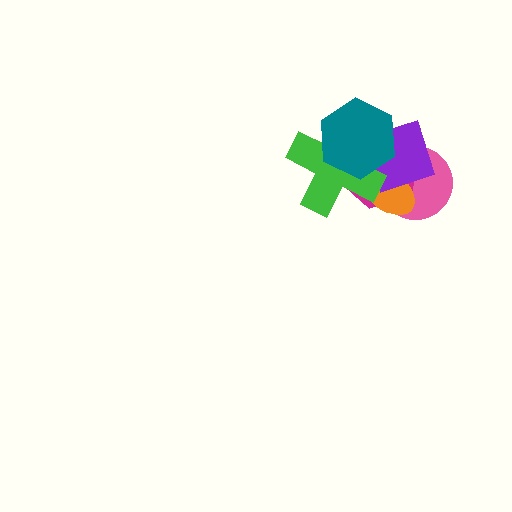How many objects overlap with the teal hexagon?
4 objects overlap with the teal hexagon.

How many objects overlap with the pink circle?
3 objects overlap with the pink circle.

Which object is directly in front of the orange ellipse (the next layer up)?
The purple square is directly in front of the orange ellipse.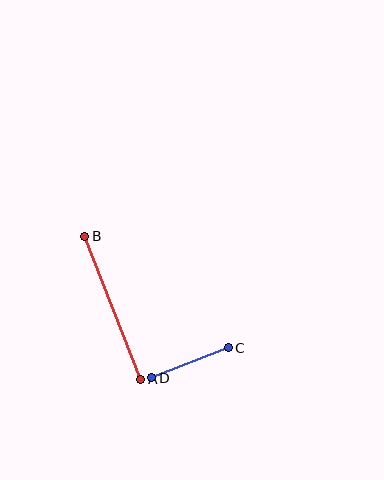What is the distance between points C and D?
The distance is approximately 82 pixels.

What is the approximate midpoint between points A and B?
The midpoint is at approximately (113, 308) pixels.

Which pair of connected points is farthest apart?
Points A and B are farthest apart.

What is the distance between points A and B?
The distance is approximately 154 pixels.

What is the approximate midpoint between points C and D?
The midpoint is at approximately (190, 363) pixels.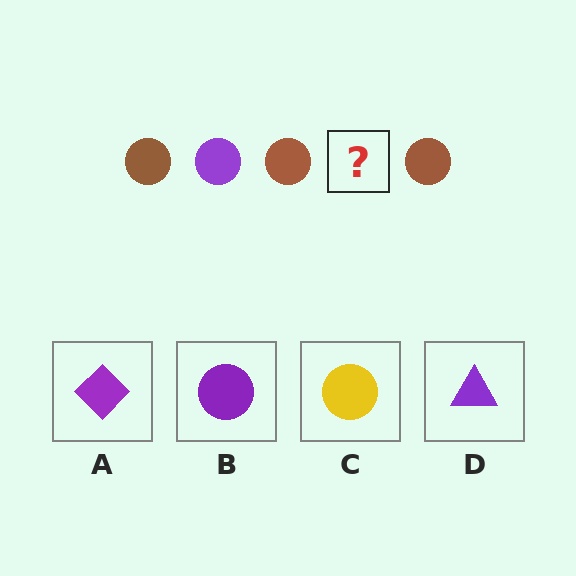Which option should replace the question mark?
Option B.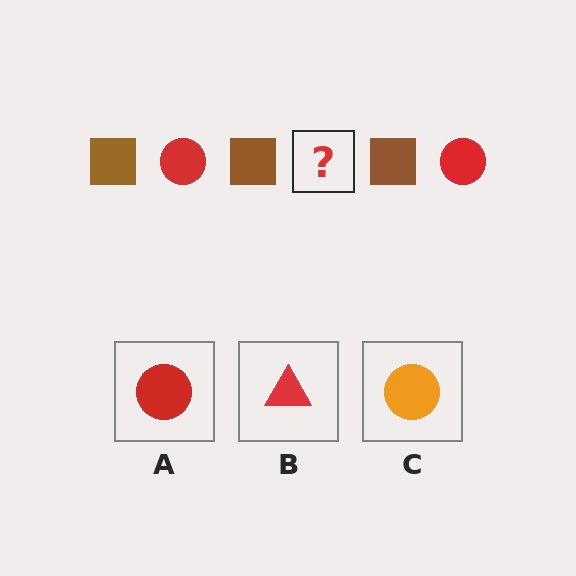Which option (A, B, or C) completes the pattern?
A.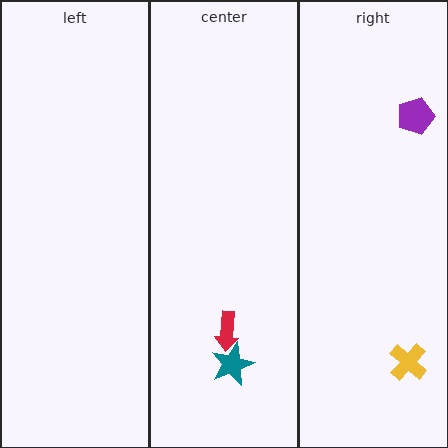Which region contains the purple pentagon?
The right region.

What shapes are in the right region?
The yellow cross, the purple pentagon.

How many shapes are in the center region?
2.